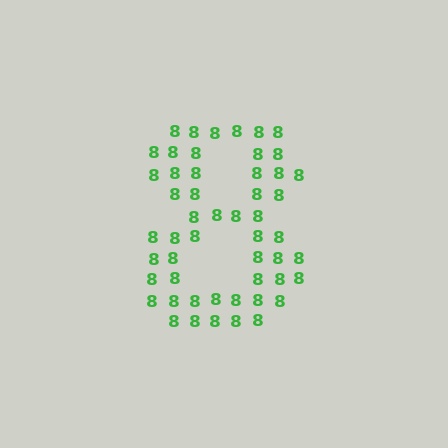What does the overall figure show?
The overall figure shows the digit 8.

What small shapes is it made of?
It is made of small digit 8's.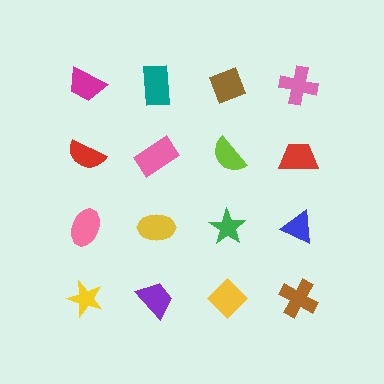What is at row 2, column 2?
A pink rectangle.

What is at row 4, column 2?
A purple trapezoid.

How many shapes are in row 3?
4 shapes.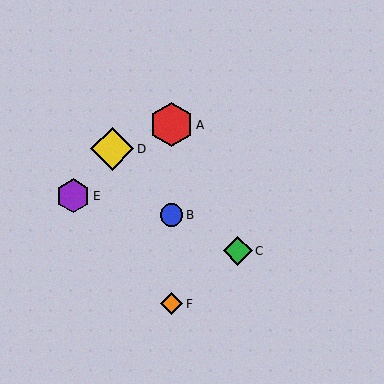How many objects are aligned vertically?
3 objects (A, B, F) are aligned vertically.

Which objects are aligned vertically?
Objects A, B, F are aligned vertically.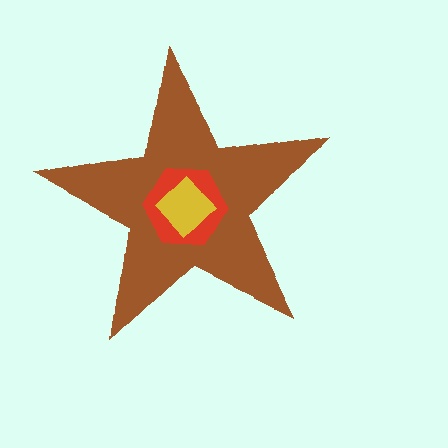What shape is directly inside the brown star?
The red hexagon.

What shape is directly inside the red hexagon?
The yellow diamond.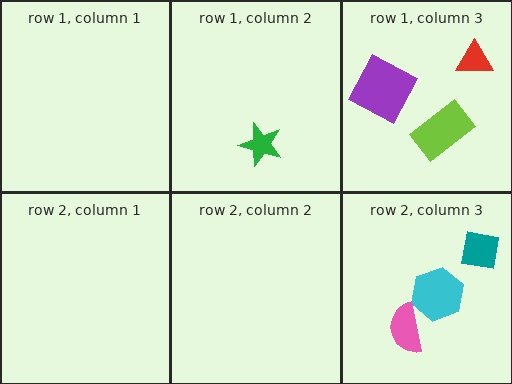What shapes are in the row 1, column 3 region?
The purple square, the lime rectangle, the red triangle.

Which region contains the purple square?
The row 1, column 3 region.